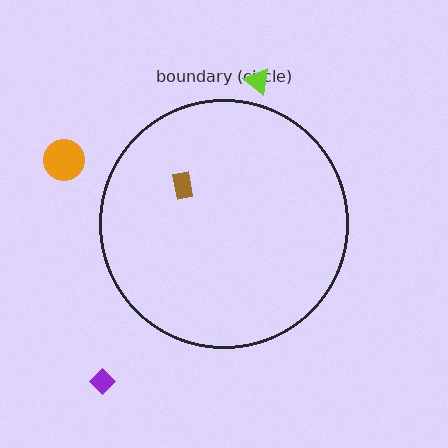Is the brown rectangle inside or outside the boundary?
Inside.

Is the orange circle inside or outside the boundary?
Outside.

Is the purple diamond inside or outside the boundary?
Outside.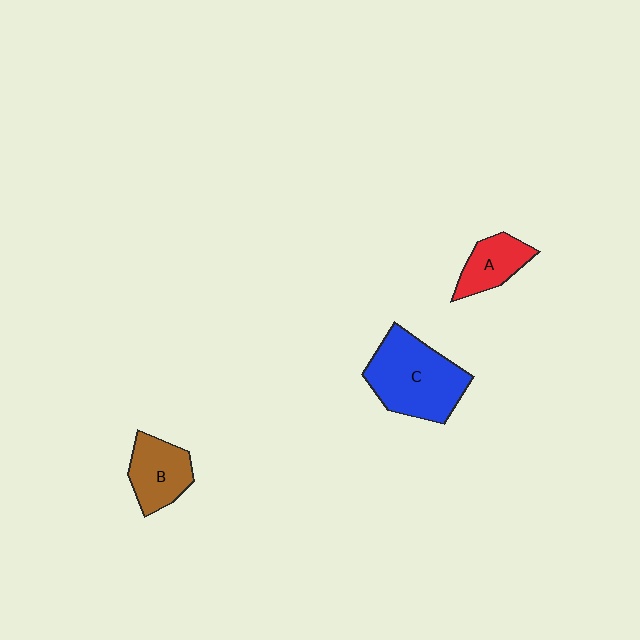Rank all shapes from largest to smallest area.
From largest to smallest: C (blue), B (brown), A (red).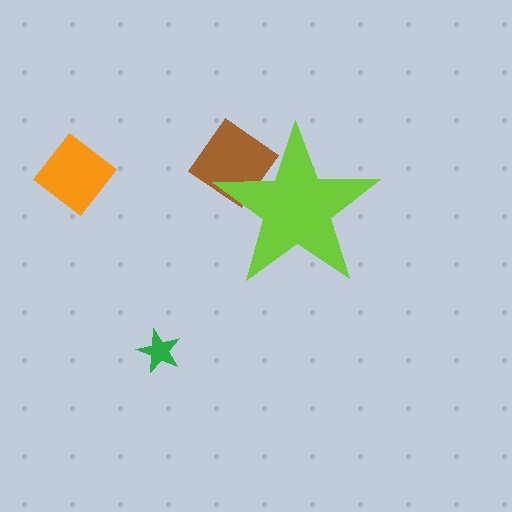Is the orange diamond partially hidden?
No, the orange diamond is fully visible.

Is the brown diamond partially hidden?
Yes, the brown diamond is partially hidden behind the lime star.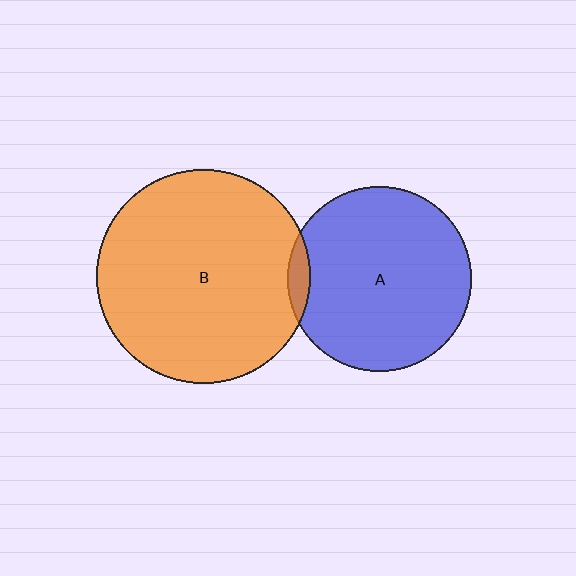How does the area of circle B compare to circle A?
Approximately 1.3 times.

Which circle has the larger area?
Circle B (orange).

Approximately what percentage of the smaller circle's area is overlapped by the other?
Approximately 5%.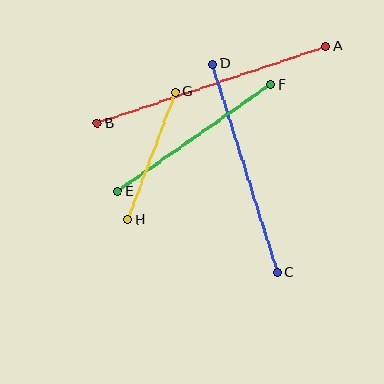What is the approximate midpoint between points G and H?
The midpoint is at approximately (152, 156) pixels.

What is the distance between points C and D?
The distance is approximately 219 pixels.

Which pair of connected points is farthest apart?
Points A and B are farthest apart.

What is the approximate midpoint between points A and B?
The midpoint is at approximately (211, 85) pixels.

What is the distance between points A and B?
The distance is approximately 241 pixels.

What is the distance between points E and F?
The distance is approximately 187 pixels.